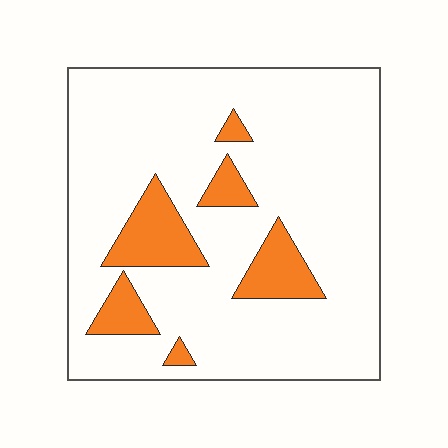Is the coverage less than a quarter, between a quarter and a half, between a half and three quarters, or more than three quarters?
Less than a quarter.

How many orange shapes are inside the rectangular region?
6.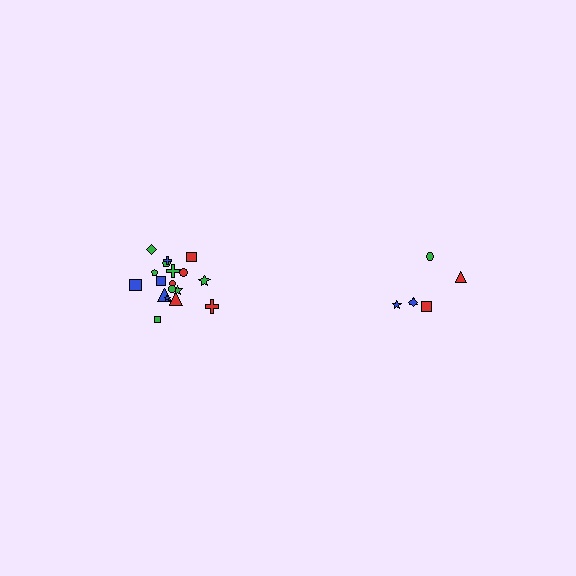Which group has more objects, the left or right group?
The left group.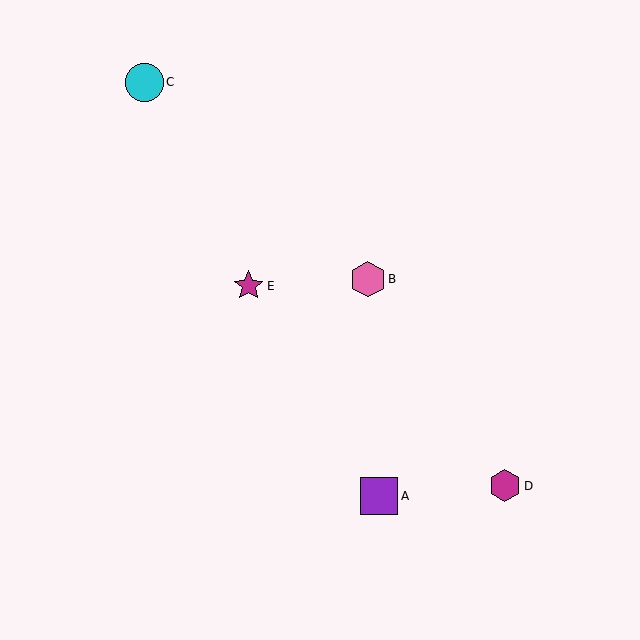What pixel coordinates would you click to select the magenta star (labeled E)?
Click at (249, 286) to select the magenta star E.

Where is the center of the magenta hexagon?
The center of the magenta hexagon is at (505, 486).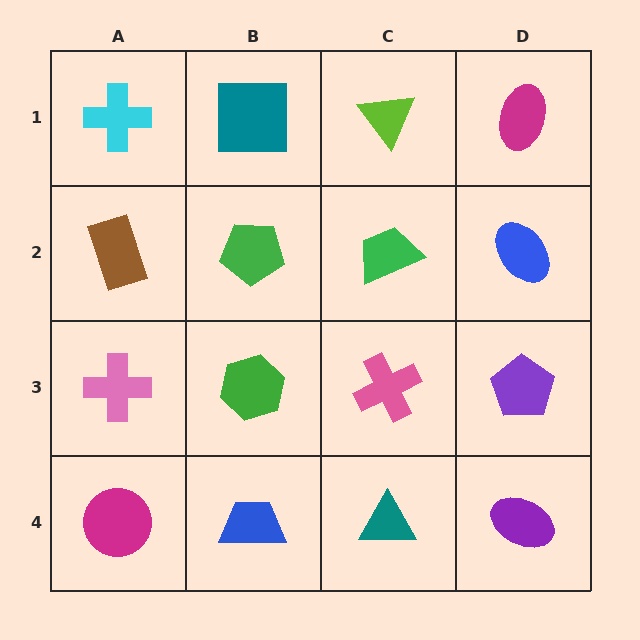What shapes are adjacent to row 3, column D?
A blue ellipse (row 2, column D), a purple ellipse (row 4, column D), a pink cross (row 3, column C).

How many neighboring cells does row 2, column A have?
3.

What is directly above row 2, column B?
A teal square.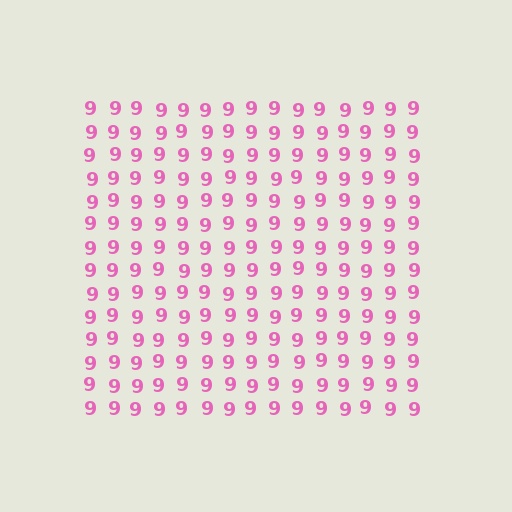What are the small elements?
The small elements are digit 9's.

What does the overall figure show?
The overall figure shows a square.